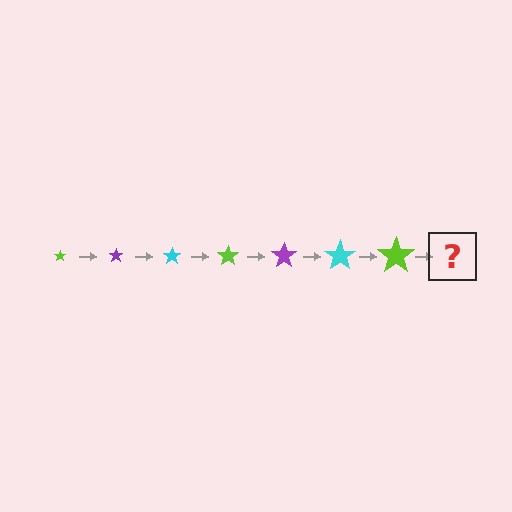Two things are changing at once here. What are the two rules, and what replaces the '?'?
The two rules are that the star grows larger each step and the color cycles through lime, purple, and cyan. The '?' should be a purple star, larger than the previous one.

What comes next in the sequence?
The next element should be a purple star, larger than the previous one.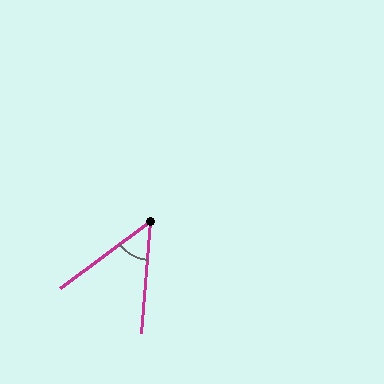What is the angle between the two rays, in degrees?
Approximately 48 degrees.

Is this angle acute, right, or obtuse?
It is acute.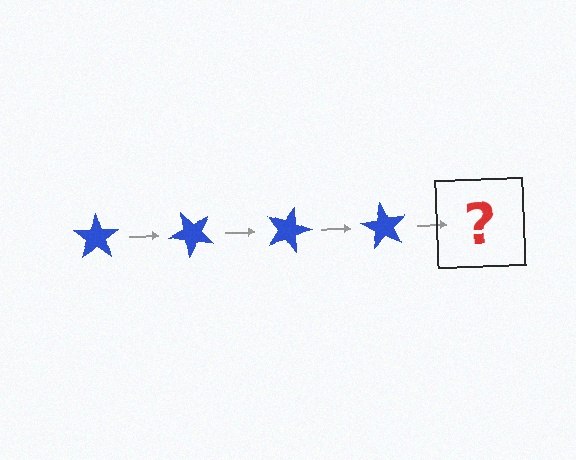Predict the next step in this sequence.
The next step is a blue star rotated 180 degrees.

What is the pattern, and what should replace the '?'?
The pattern is that the star rotates 45 degrees each step. The '?' should be a blue star rotated 180 degrees.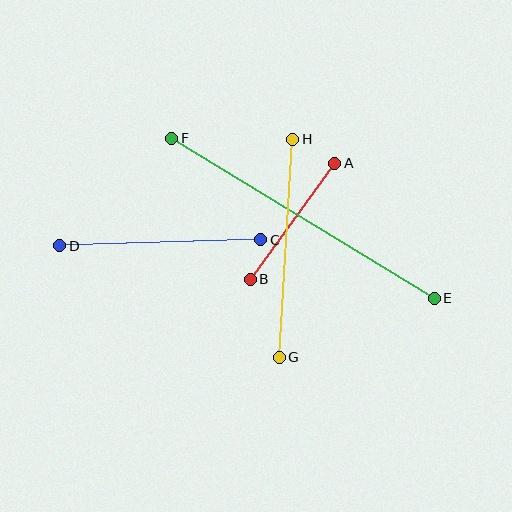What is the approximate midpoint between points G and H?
The midpoint is at approximately (286, 248) pixels.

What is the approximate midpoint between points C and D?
The midpoint is at approximately (160, 243) pixels.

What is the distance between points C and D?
The distance is approximately 201 pixels.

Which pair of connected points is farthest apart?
Points E and F are farthest apart.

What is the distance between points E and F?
The distance is approximately 307 pixels.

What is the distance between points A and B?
The distance is approximately 143 pixels.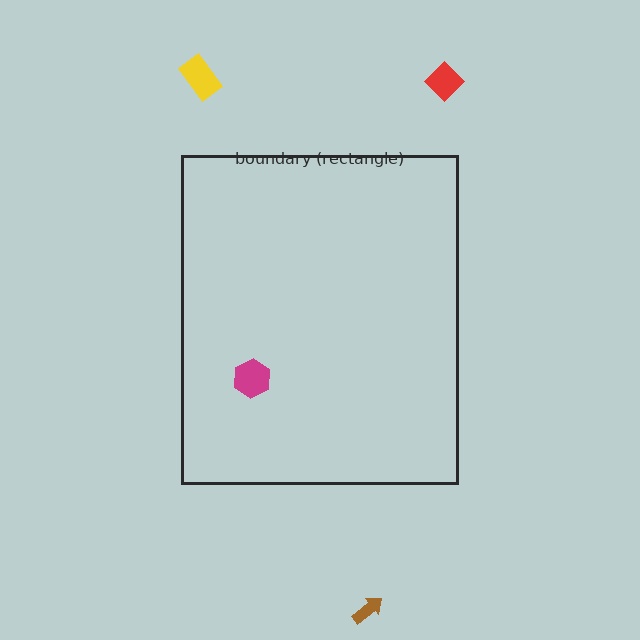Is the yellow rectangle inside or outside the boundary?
Outside.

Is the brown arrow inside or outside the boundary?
Outside.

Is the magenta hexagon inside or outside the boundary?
Inside.